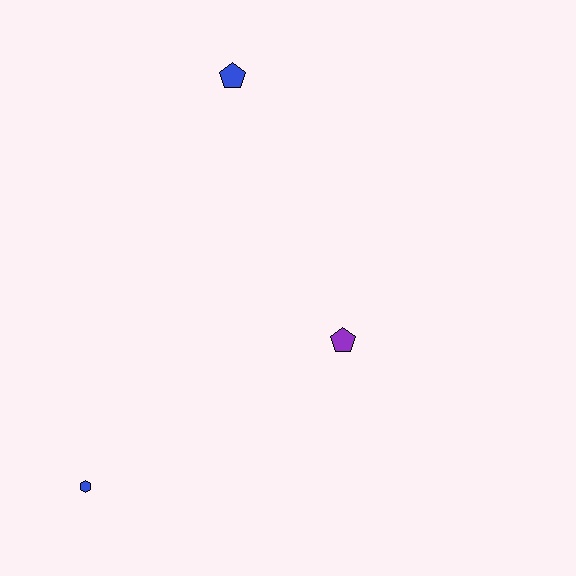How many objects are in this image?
There are 3 objects.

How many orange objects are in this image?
There are no orange objects.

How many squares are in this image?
There are no squares.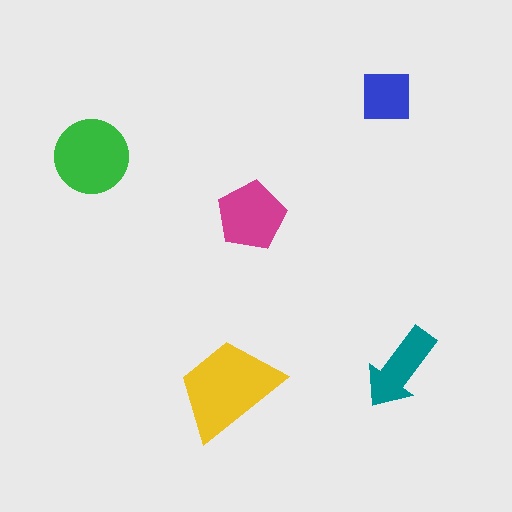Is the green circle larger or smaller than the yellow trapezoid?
Smaller.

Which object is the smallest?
The blue square.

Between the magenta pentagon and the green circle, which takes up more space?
The green circle.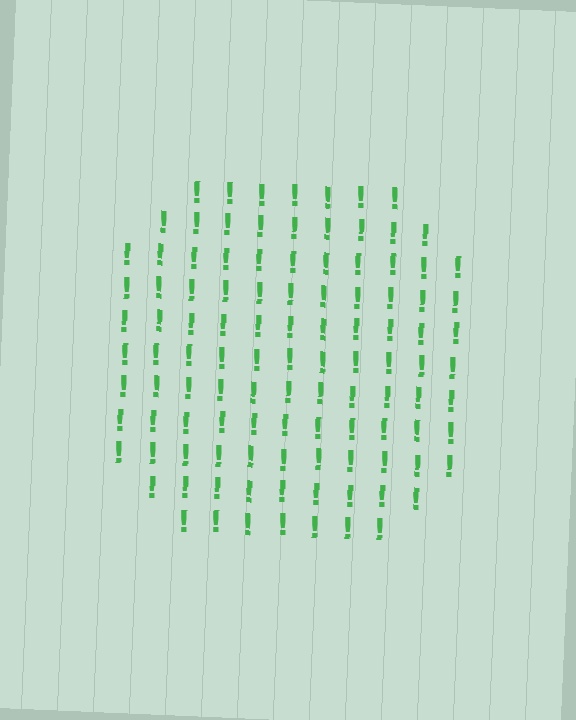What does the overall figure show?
The overall figure shows a circle.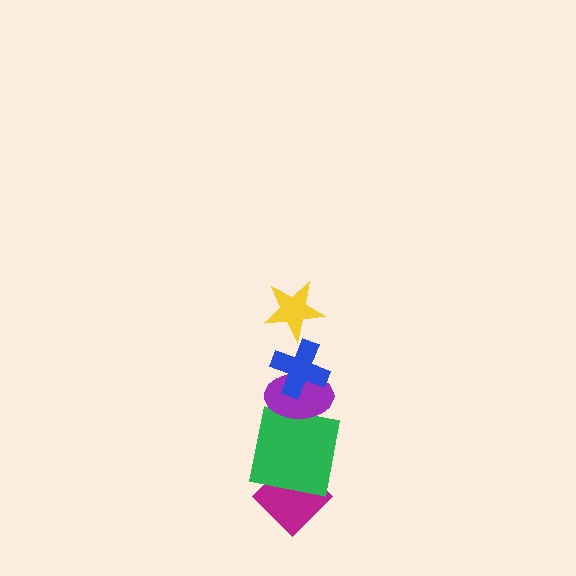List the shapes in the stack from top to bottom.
From top to bottom: the yellow star, the blue cross, the purple ellipse, the green square, the magenta diamond.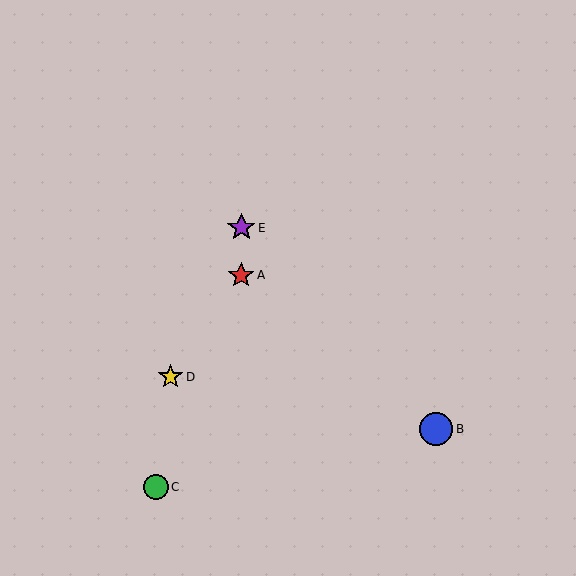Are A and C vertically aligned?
No, A is at x≈241 and C is at x≈156.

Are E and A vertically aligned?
Yes, both are at x≈241.